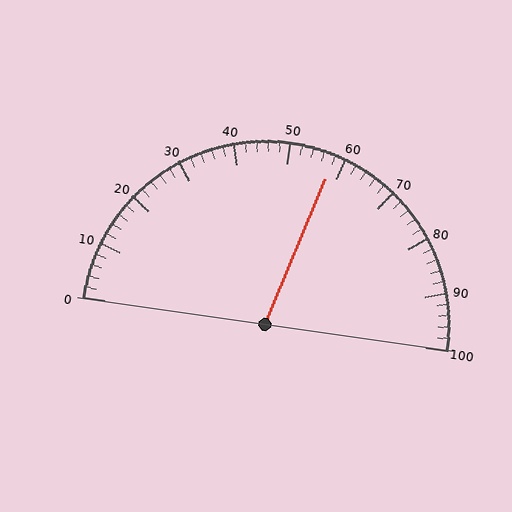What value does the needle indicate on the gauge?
The needle indicates approximately 58.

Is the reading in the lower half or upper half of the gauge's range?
The reading is in the upper half of the range (0 to 100).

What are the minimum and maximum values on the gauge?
The gauge ranges from 0 to 100.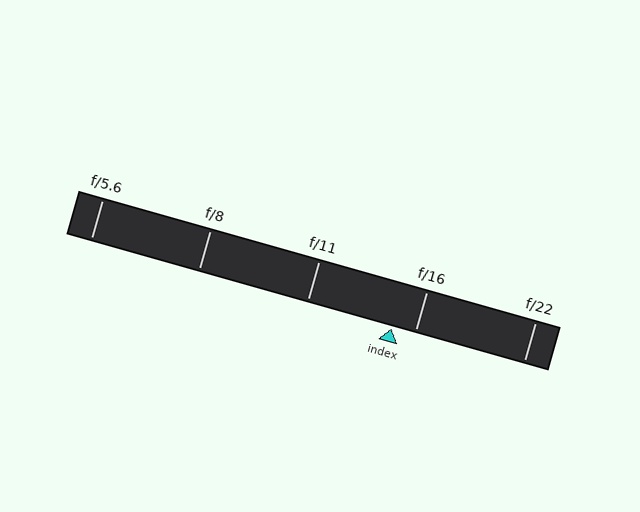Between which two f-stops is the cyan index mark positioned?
The index mark is between f/11 and f/16.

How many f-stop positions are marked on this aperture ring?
There are 5 f-stop positions marked.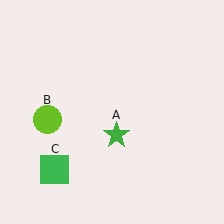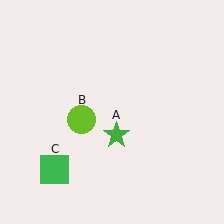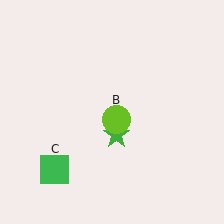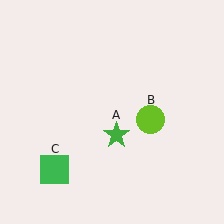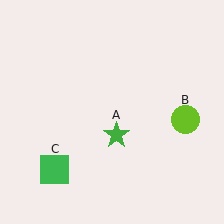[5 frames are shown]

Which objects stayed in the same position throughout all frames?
Green star (object A) and green square (object C) remained stationary.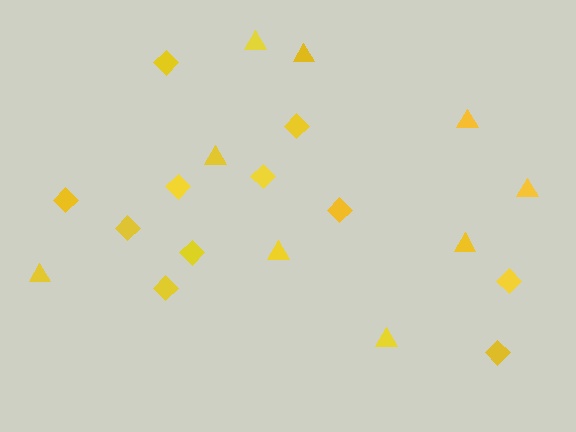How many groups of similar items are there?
There are 2 groups: one group of triangles (9) and one group of diamonds (11).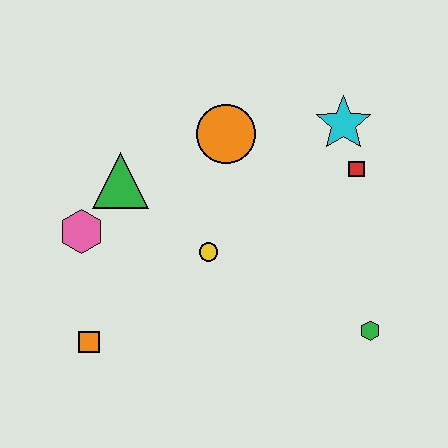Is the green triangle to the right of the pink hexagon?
Yes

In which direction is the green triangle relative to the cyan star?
The green triangle is to the left of the cyan star.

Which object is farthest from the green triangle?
The green hexagon is farthest from the green triangle.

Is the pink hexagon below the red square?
Yes